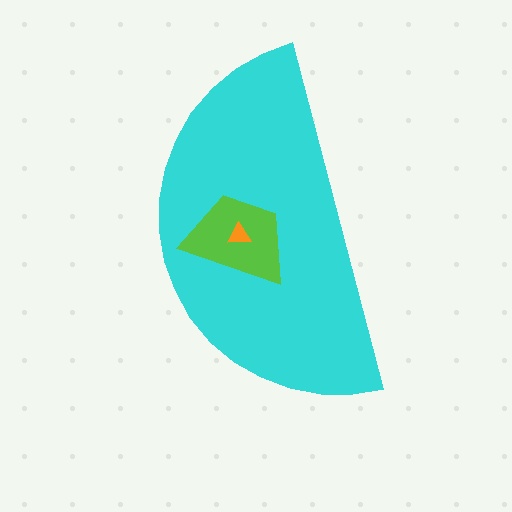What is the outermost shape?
The cyan semicircle.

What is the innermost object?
The orange triangle.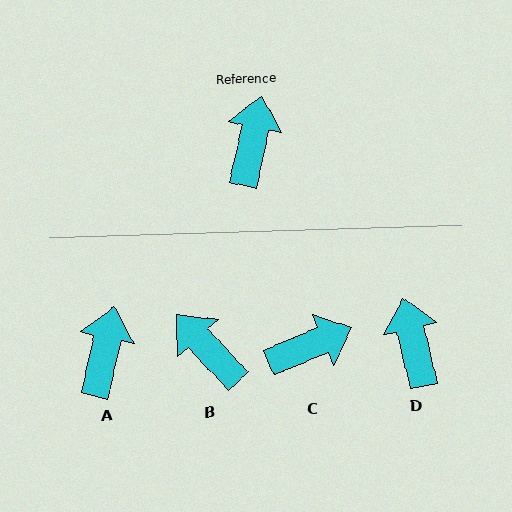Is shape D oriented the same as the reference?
No, it is off by about 26 degrees.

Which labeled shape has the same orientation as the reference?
A.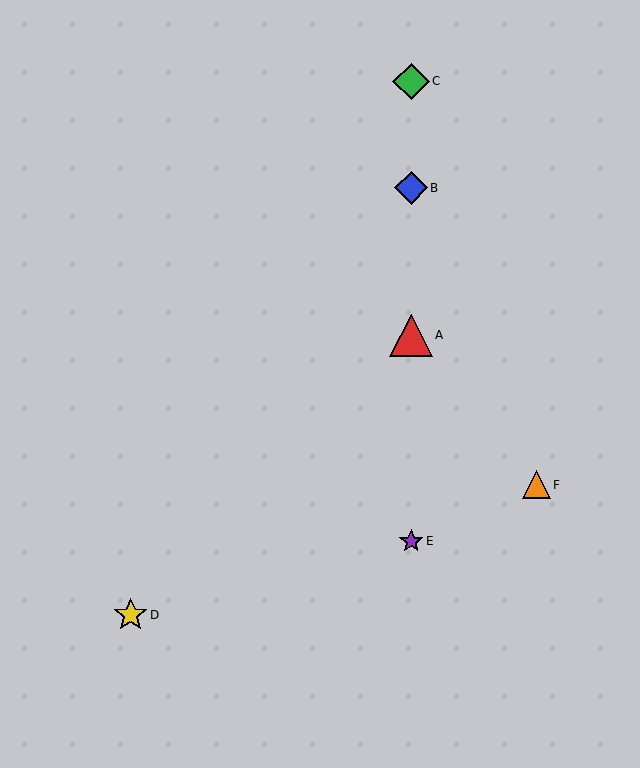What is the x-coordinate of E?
Object E is at x≈411.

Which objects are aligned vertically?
Objects A, B, C, E are aligned vertically.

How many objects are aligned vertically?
4 objects (A, B, C, E) are aligned vertically.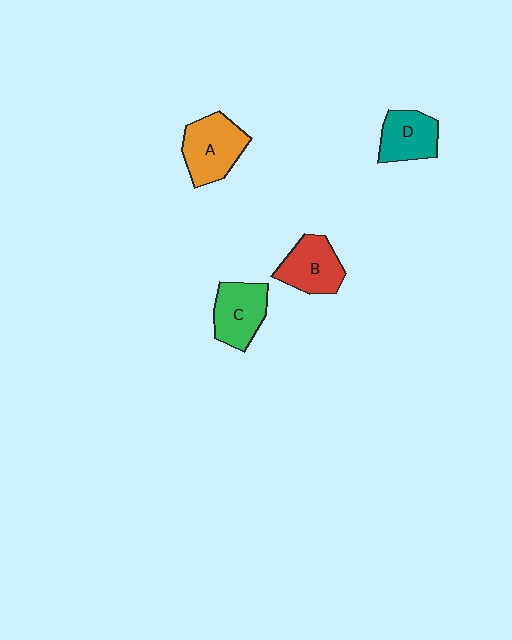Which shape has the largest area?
Shape A (orange).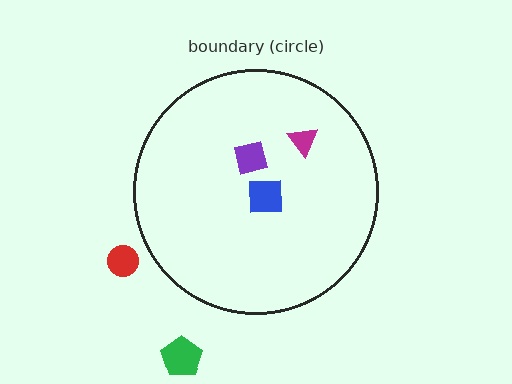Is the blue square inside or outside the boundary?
Inside.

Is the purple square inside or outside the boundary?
Inside.